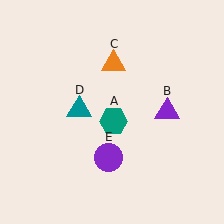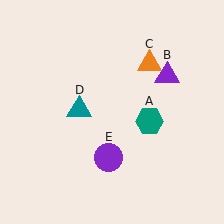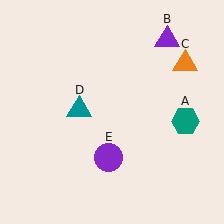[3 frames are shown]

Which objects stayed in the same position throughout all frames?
Teal triangle (object D) and purple circle (object E) remained stationary.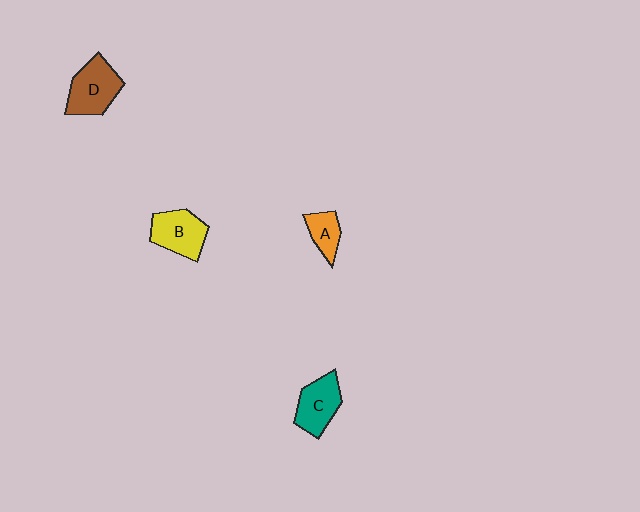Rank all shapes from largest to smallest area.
From largest to smallest: D (brown), B (yellow), C (teal), A (orange).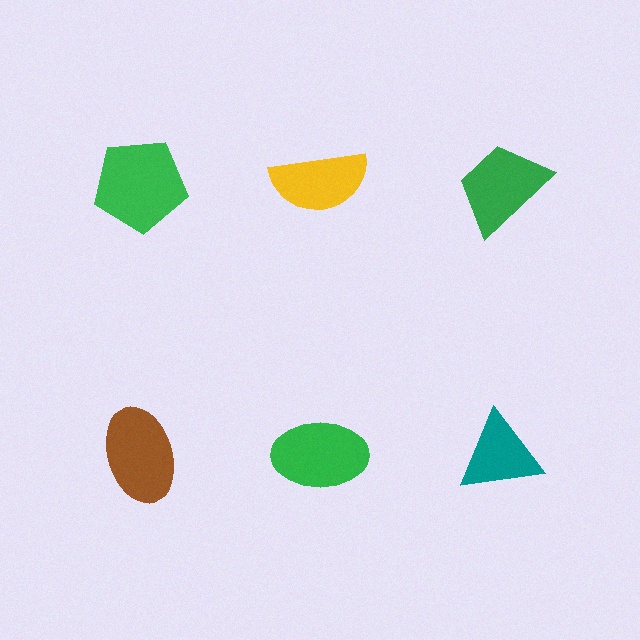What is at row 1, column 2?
A yellow semicircle.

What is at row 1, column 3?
A green trapezoid.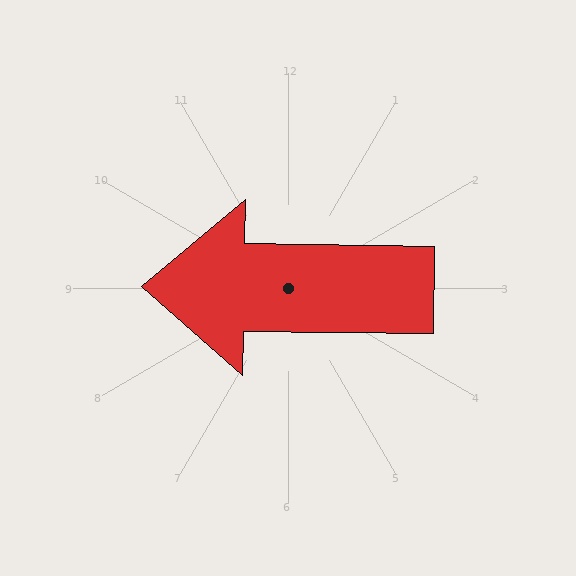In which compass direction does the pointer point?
West.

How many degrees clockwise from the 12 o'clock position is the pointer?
Approximately 271 degrees.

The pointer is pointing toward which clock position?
Roughly 9 o'clock.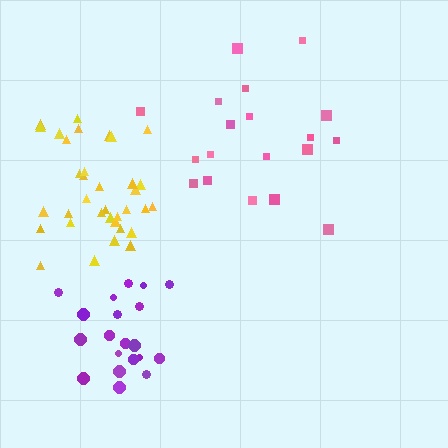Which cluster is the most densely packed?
Yellow.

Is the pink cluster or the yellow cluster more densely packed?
Yellow.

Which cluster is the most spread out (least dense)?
Pink.